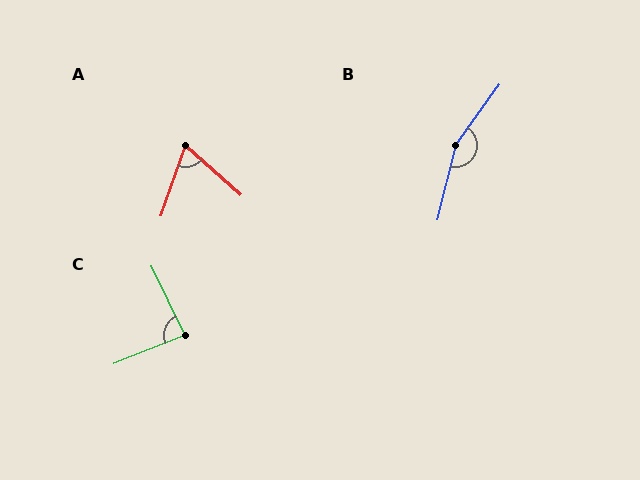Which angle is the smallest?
A, at approximately 68 degrees.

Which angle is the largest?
B, at approximately 158 degrees.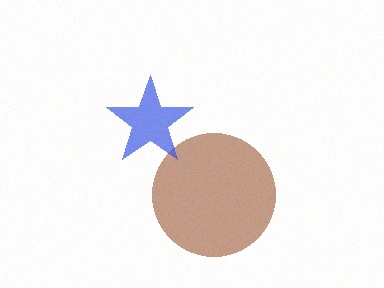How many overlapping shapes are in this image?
There are 2 overlapping shapes in the image.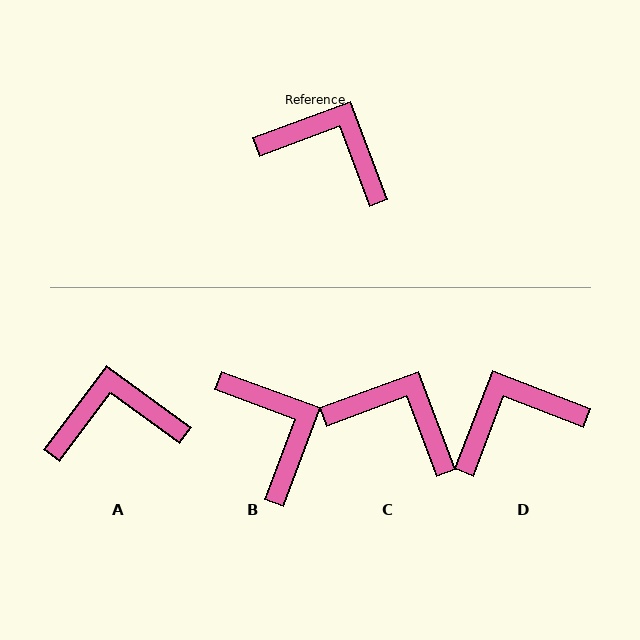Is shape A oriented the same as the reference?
No, it is off by about 33 degrees.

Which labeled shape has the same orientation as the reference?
C.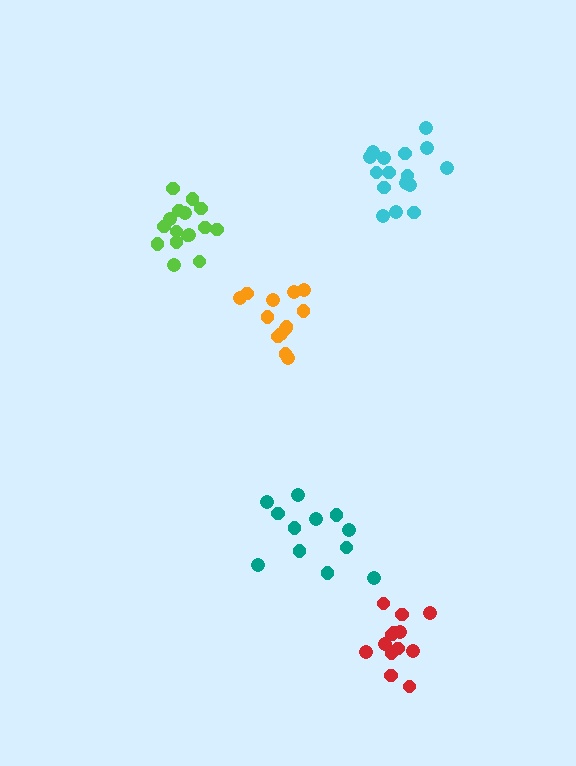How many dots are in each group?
Group 1: 13 dots, Group 2: 16 dots, Group 3: 16 dots, Group 4: 12 dots, Group 5: 13 dots (70 total).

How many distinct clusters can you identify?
There are 5 distinct clusters.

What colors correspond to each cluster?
The clusters are colored: orange, cyan, lime, teal, red.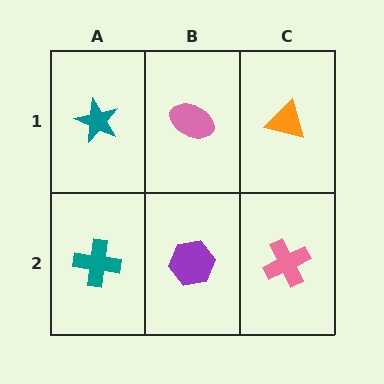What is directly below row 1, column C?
A pink cross.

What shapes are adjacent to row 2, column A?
A teal star (row 1, column A), a purple hexagon (row 2, column B).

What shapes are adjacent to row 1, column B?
A purple hexagon (row 2, column B), a teal star (row 1, column A), an orange triangle (row 1, column C).